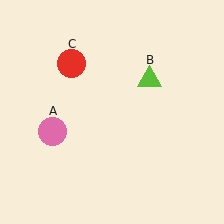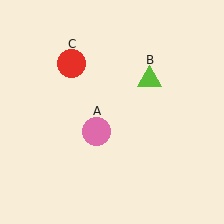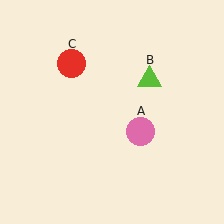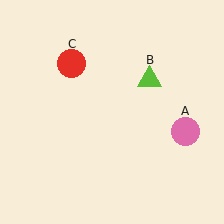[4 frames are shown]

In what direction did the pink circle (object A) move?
The pink circle (object A) moved right.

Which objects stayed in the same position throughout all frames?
Lime triangle (object B) and red circle (object C) remained stationary.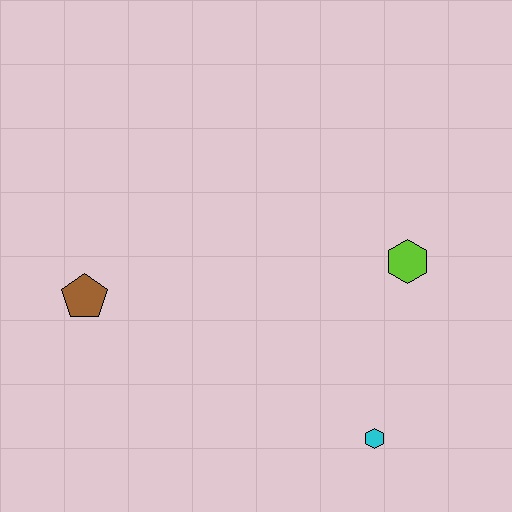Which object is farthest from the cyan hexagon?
The brown pentagon is farthest from the cyan hexagon.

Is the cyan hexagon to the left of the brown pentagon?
No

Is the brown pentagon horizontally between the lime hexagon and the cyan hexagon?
No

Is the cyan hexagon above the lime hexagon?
No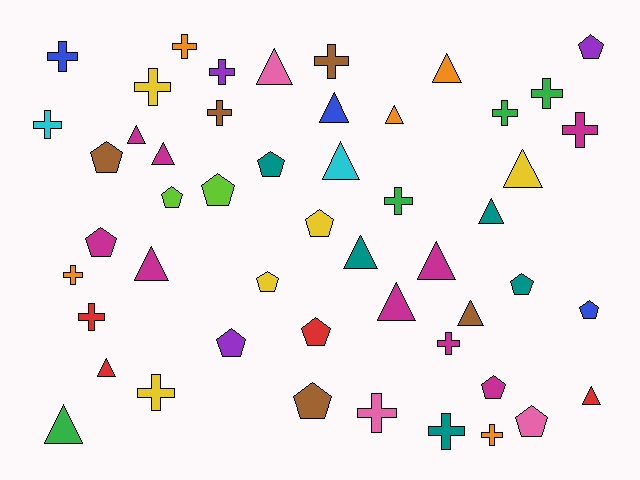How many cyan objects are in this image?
There are 2 cyan objects.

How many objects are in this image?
There are 50 objects.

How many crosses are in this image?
There are 18 crosses.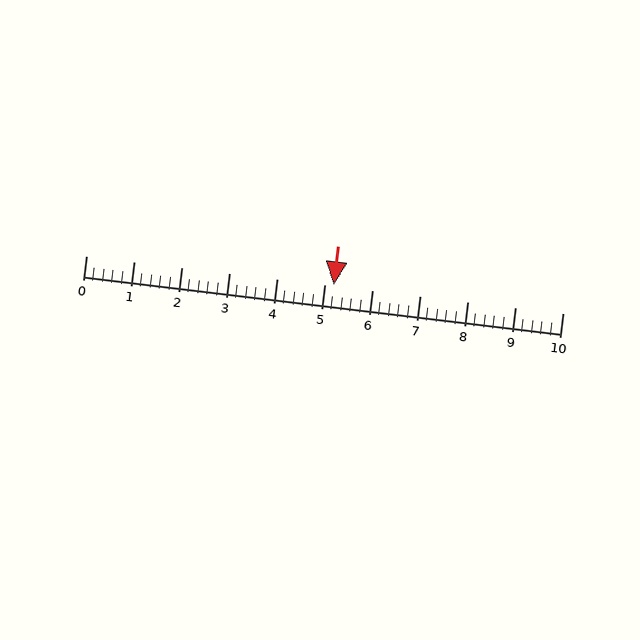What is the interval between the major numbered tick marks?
The major tick marks are spaced 1 units apart.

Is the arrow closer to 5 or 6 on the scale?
The arrow is closer to 5.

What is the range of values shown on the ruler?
The ruler shows values from 0 to 10.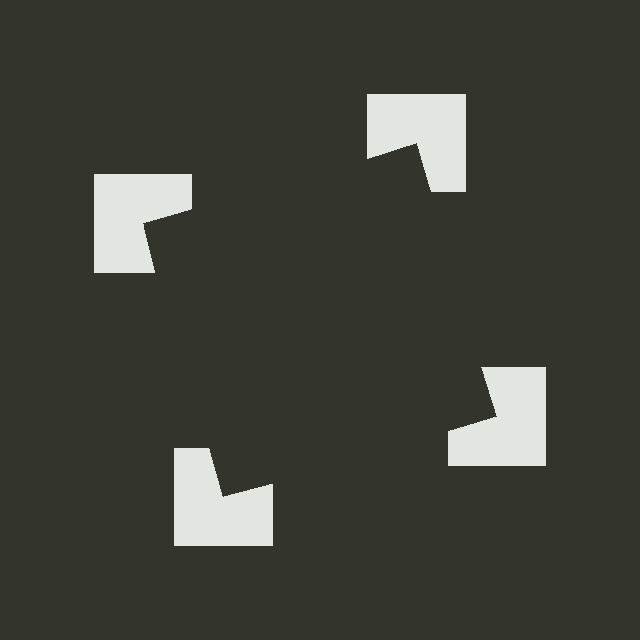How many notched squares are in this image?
There are 4 — one at each vertex of the illusory square.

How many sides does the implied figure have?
4 sides.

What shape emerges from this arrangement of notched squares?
An illusory square — its edges are inferred from the aligned wedge cuts in the notched squares, not physically drawn.